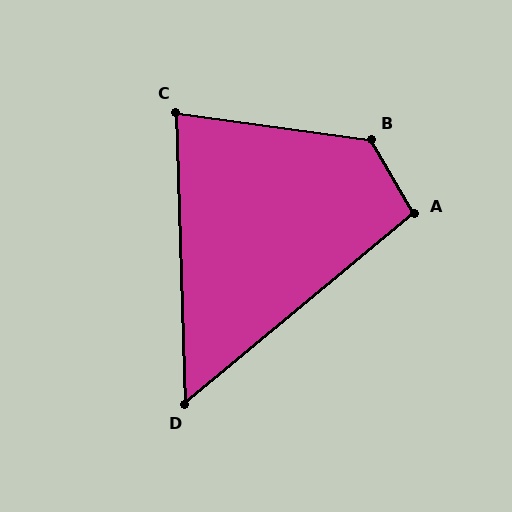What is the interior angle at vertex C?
Approximately 81 degrees (acute).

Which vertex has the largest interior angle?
B, at approximately 128 degrees.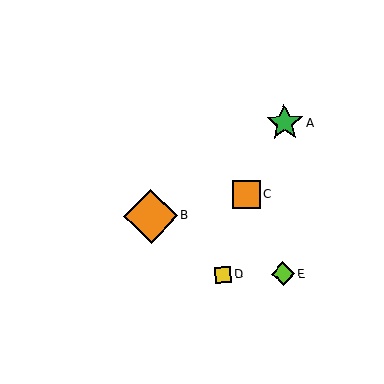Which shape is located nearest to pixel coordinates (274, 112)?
The green star (labeled A) at (285, 123) is nearest to that location.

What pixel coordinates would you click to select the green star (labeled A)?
Click at (285, 123) to select the green star A.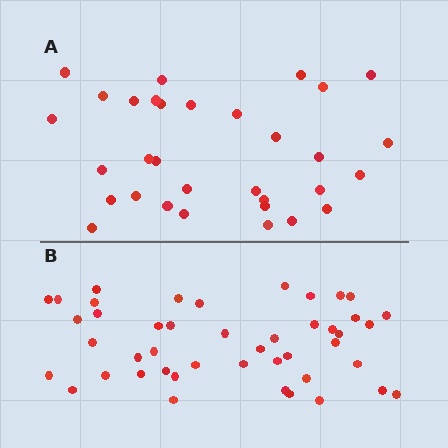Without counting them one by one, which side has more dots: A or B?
Region B (the bottom region) has more dots.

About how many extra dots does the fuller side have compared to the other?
Region B has approximately 15 more dots than region A.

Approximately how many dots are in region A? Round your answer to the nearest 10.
About 30 dots. (The exact count is 32, which rounds to 30.)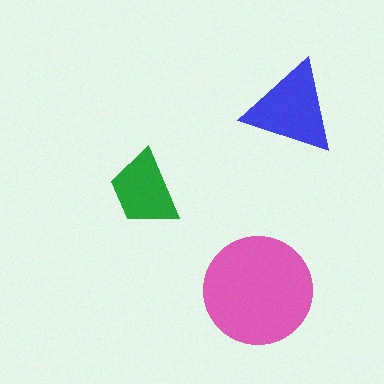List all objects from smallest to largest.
The green trapezoid, the blue triangle, the pink circle.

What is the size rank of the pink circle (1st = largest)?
1st.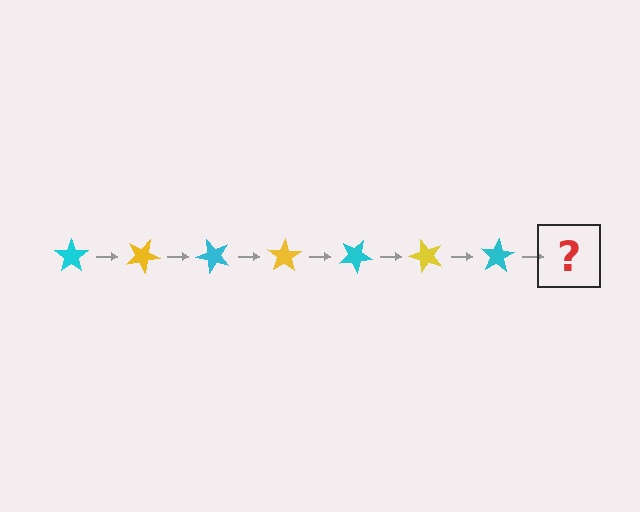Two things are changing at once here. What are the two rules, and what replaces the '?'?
The two rules are that it rotates 25 degrees each step and the color cycles through cyan and yellow. The '?' should be a yellow star, rotated 175 degrees from the start.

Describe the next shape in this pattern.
It should be a yellow star, rotated 175 degrees from the start.